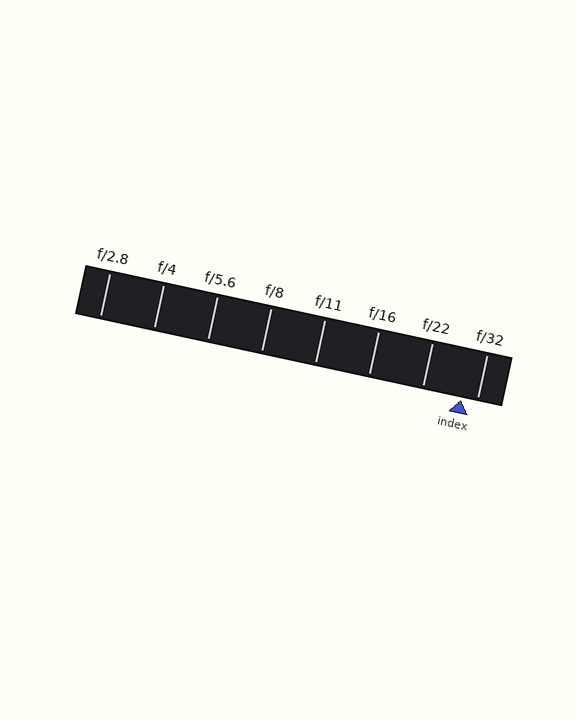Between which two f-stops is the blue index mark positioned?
The index mark is between f/22 and f/32.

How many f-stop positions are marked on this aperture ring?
There are 8 f-stop positions marked.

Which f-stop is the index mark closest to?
The index mark is closest to f/32.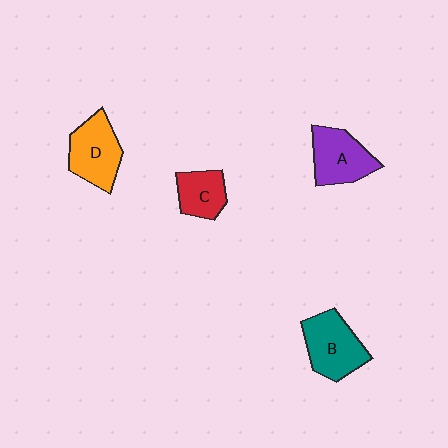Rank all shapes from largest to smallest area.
From largest to smallest: B (teal), D (orange), A (purple), C (red).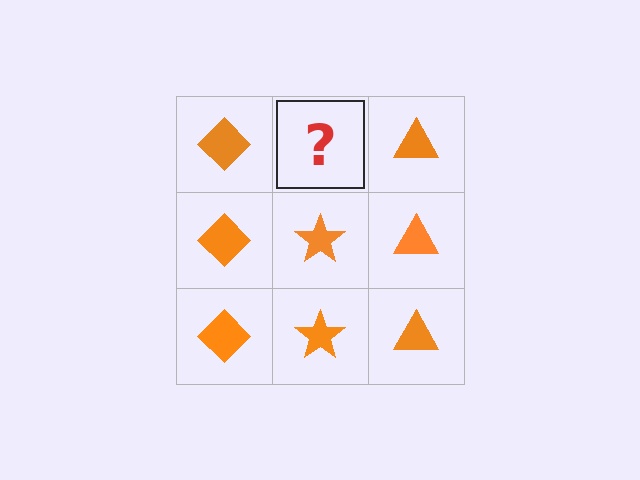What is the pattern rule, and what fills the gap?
The rule is that each column has a consistent shape. The gap should be filled with an orange star.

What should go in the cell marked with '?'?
The missing cell should contain an orange star.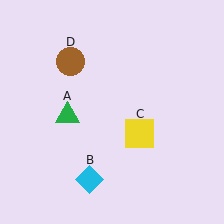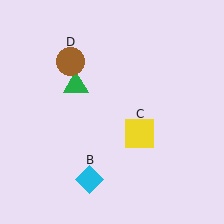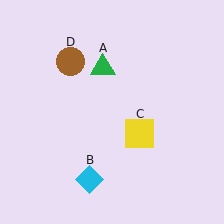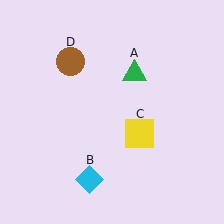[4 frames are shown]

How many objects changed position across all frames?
1 object changed position: green triangle (object A).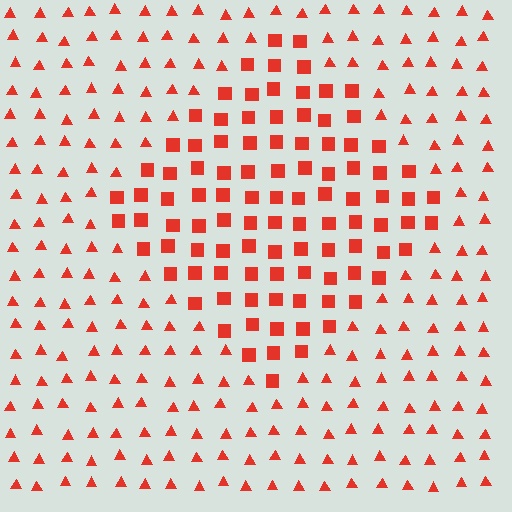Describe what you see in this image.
The image is filled with small red elements arranged in a uniform grid. A diamond-shaped region contains squares, while the surrounding area contains triangles. The boundary is defined purely by the change in element shape.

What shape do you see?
I see a diamond.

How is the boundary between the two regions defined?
The boundary is defined by a change in element shape: squares inside vs. triangles outside. All elements share the same color and spacing.